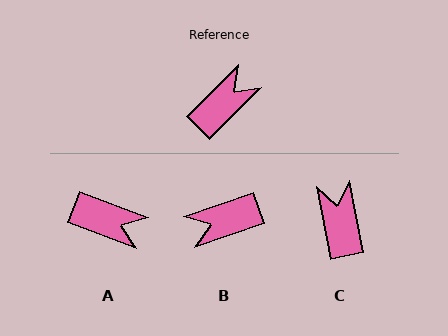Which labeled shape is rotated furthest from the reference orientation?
B, about 154 degrees away.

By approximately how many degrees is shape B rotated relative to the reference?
Approximately 154 degrees counter-clockwise.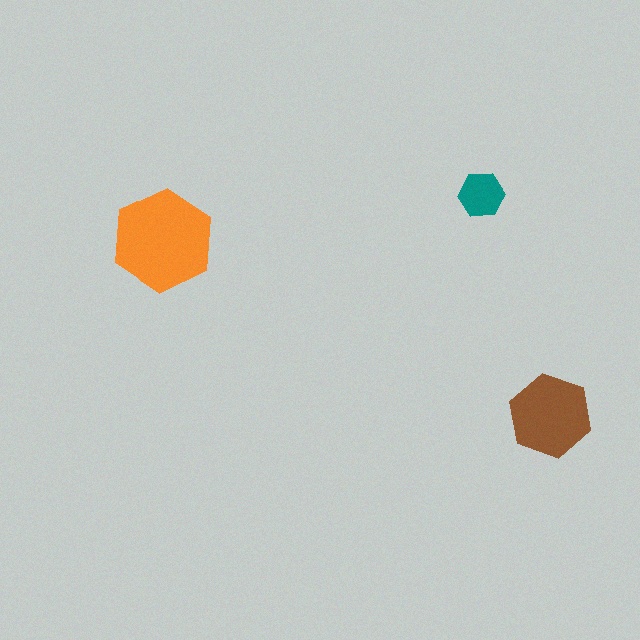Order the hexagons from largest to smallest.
the orange one, the brown one, the teal one.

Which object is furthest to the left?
The orange hexagon is leftmost.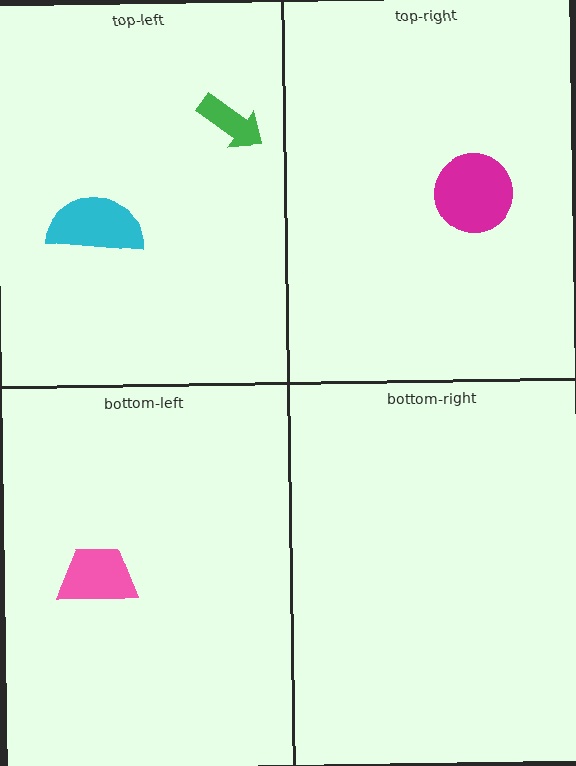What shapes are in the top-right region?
The magenta circle.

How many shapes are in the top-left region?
2.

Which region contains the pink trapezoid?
The bottom-left region.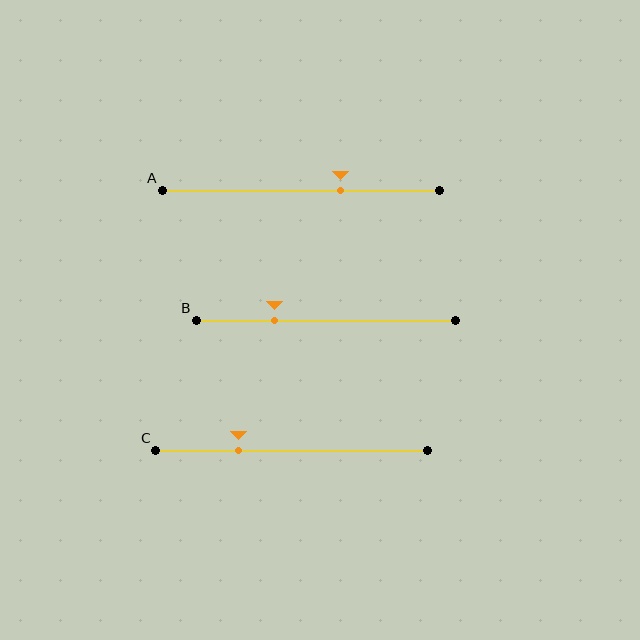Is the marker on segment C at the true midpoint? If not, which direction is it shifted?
No, the marker on segment C is shifted to the left by about 20% of the segment length.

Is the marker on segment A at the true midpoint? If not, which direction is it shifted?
No, the marker on segment A is shifted to the right by about 14% of the segment length.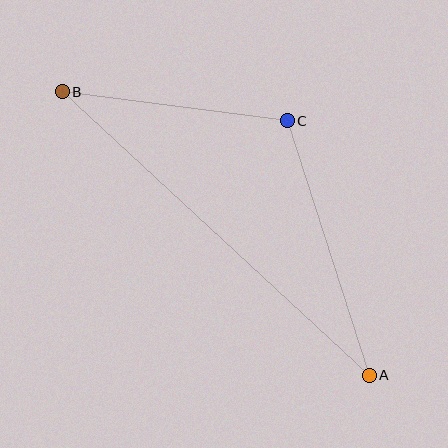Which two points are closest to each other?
Points B and C are closest to each other.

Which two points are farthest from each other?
Points A and B are farthest from each other.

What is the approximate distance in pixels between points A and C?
The distance between A and C is approximately 267 pixels.